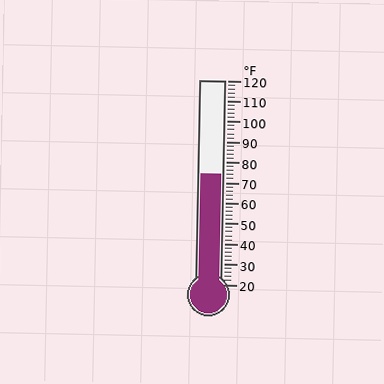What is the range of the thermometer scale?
The thermometer scale ranges from 20°F to 120°F.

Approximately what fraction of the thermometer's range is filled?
The thermometer is filled to approximately 55% of its range.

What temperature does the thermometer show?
The thermometer shows approximately 74°F.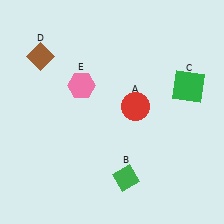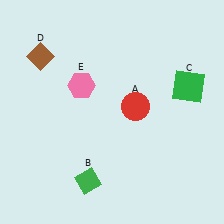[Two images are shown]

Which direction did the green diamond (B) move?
The green diamond (B) moved left.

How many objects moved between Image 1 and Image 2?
1 object moved between the two images.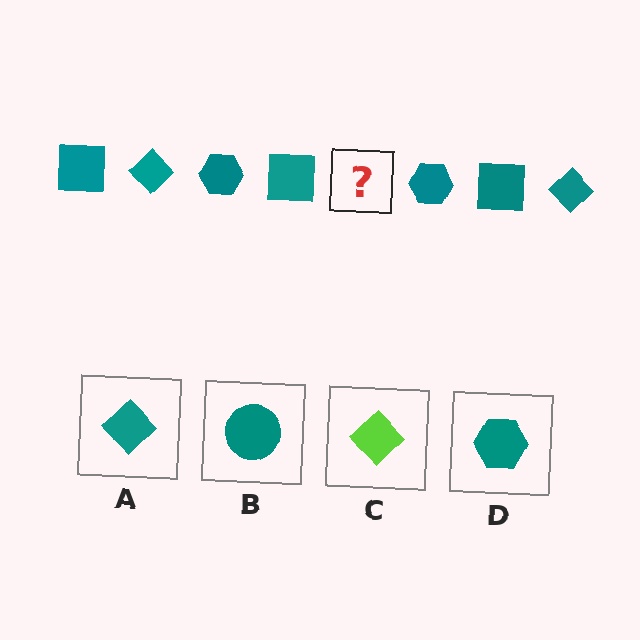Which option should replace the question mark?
Option A.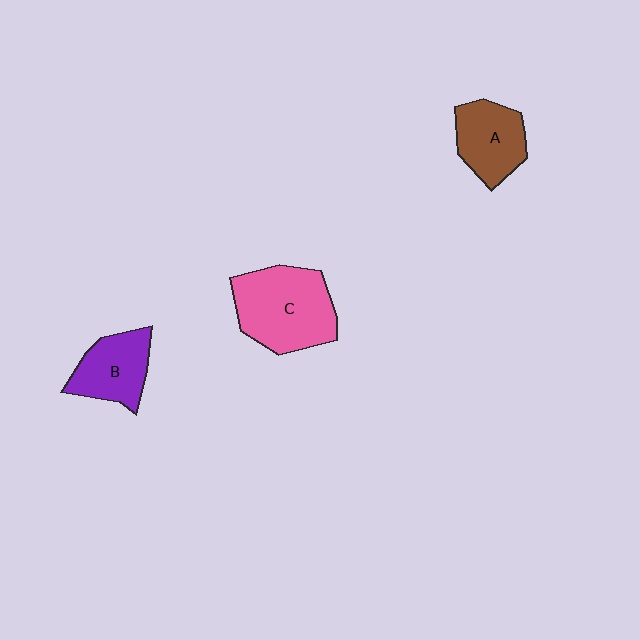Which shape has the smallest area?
Shape A (brown).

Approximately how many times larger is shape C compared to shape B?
Approximately 1.5 times.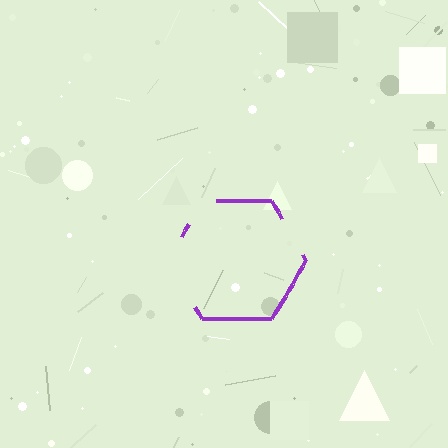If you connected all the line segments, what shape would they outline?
They would outline a hexagon.